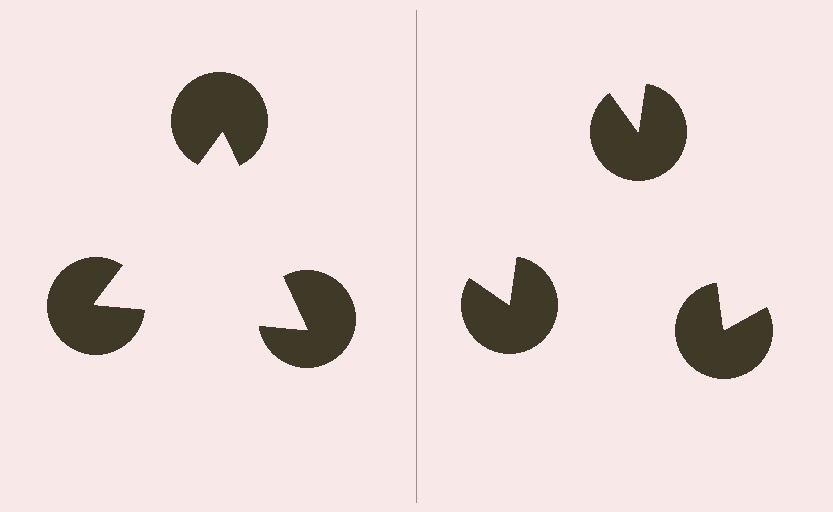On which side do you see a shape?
An illusory triangle appears on the left side. On the right side the wedge cuts are rotated, so no coherent shape forms.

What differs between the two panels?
The pac-man discs are positioned identically on both sides; only the wedge orientations differ. On the left they align to a triangle; on the right they are misaligned.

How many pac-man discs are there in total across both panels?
6 — 3 on each side.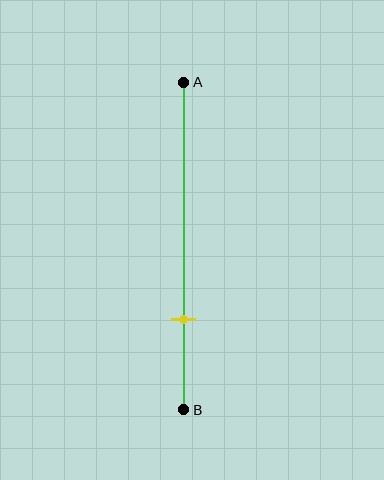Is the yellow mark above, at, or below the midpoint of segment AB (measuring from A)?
The yellow mark is below the midpoint of segment AB.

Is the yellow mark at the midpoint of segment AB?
No, the mark is at about 70% from A, not at the 50% midpoint.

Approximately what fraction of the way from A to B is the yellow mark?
The yellow mark is approximately 70% of the way from A to B.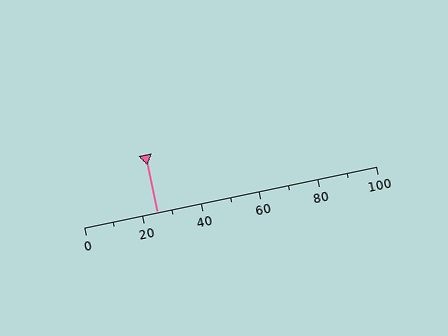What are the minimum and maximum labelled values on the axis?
The axis runs from 0 to 100.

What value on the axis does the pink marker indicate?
The marker indicates approximately 25.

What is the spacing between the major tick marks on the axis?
The major ticks are spaced 20 apart.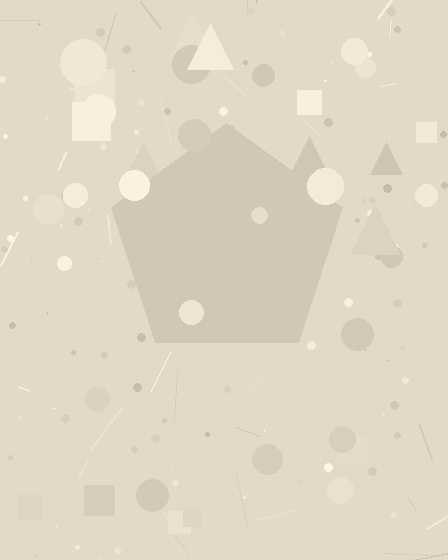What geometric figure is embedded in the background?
A pentagon is embedded in the background.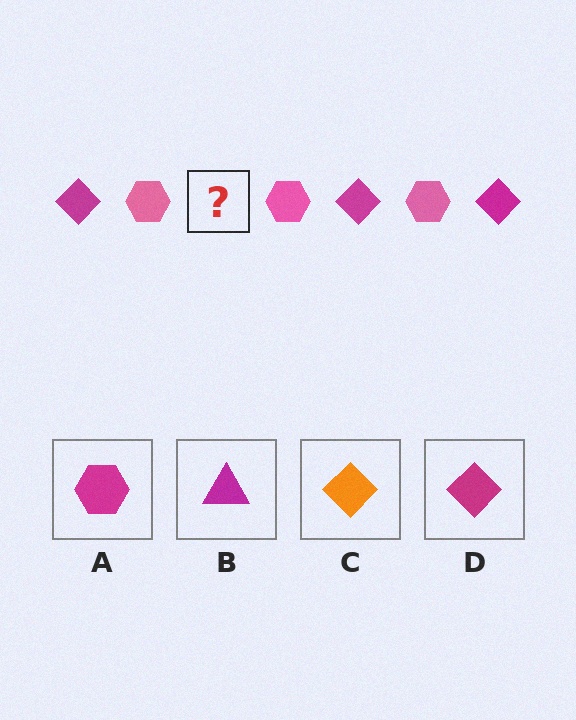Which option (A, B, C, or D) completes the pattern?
D.